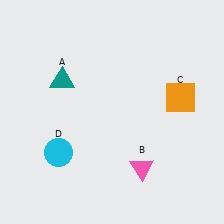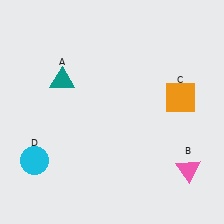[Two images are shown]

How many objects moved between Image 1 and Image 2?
2 objects moved between the two images.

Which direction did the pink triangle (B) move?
The pink triangle (B) moved right.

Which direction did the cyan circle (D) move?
The cyan circle (D) moved left.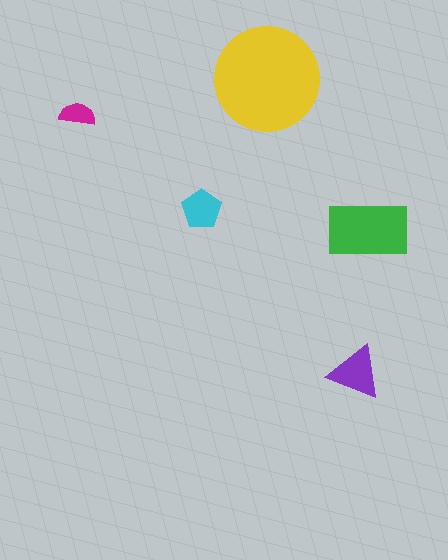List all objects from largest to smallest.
The yellow circle, the green rectangle, the purple triangle, the cyan pentagon, the magenta semicircle.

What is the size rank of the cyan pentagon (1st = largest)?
4th.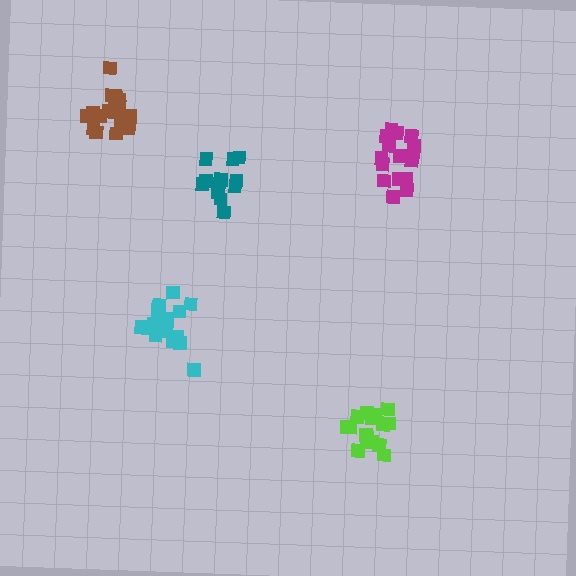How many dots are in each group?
Group 1: 12 dots, Group 2: 16 dots, Group 3: 17 dots, Group 4: 16 dots, Group 5: 16 dots (77 total).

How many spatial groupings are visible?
There are 5 spatial groupings.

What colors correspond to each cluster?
The clusters are colored: teal, lime, brown, magenta, cyan.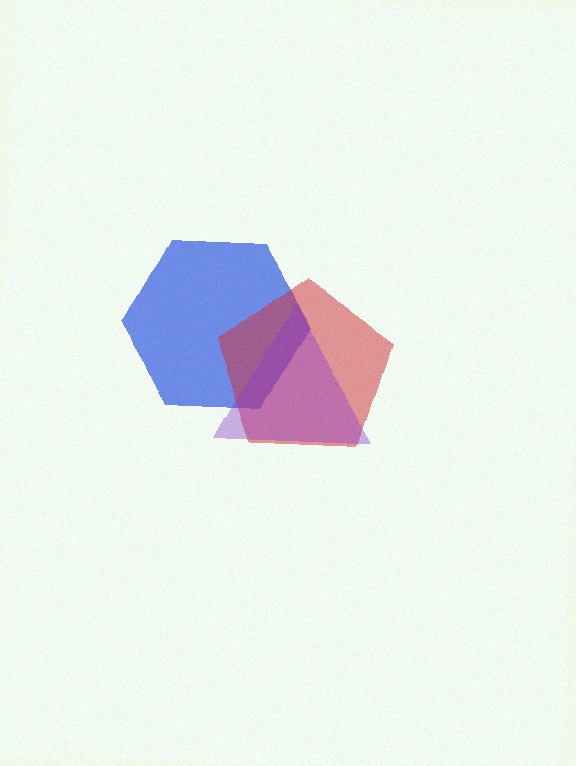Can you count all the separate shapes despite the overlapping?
Yes, there are 3 separate shapes.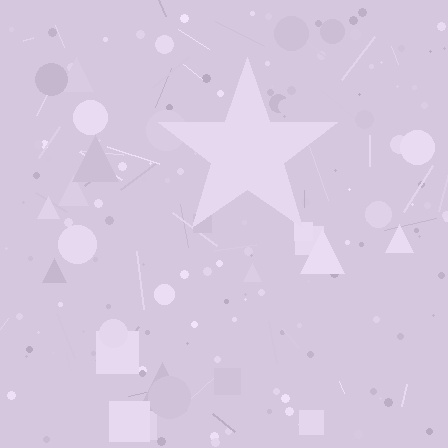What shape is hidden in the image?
A star is hidden in the image.